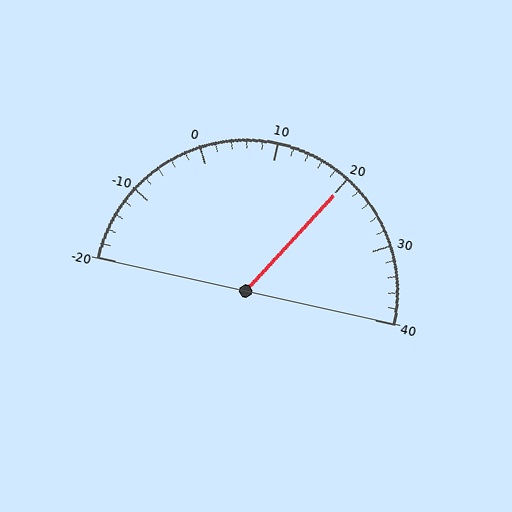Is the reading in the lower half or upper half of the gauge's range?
The reading is in the upper half of the range (-20 to 40).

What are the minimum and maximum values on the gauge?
The gauge ranges from -20 to 40.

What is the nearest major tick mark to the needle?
The nearest major tick mark is 20.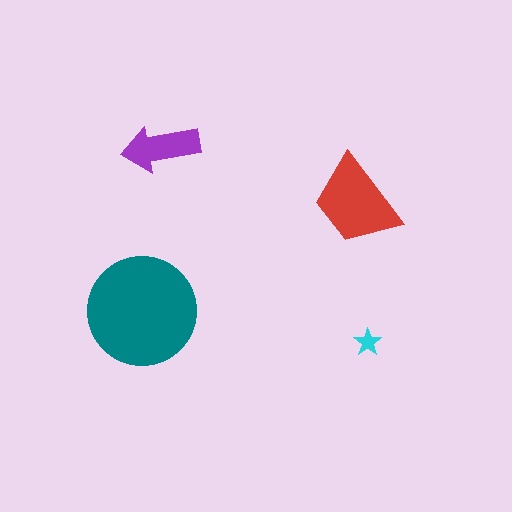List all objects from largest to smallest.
The teal circle, the red trapezoid, the purple arrow, the cyan star.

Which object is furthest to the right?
The cyan star is rightmost.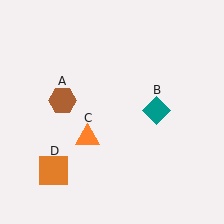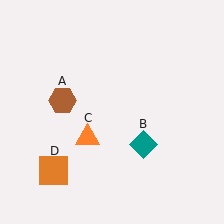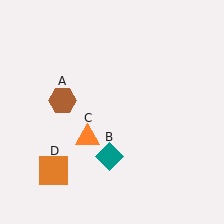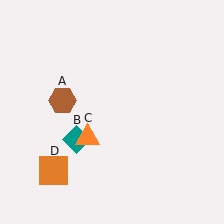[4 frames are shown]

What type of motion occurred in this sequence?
The teal diamond (object B) rotated clockwise around the center of the scene.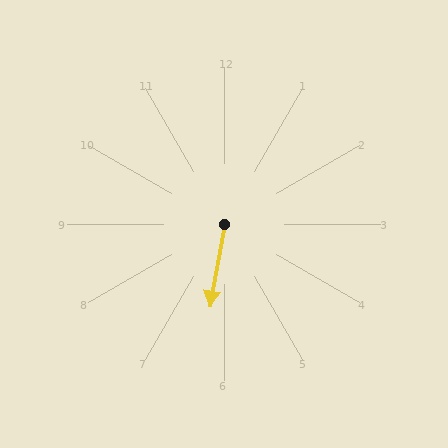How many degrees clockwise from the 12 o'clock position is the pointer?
Approximately 190 degrees.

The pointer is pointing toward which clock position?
Roughly 6 o'clock.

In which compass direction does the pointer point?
South.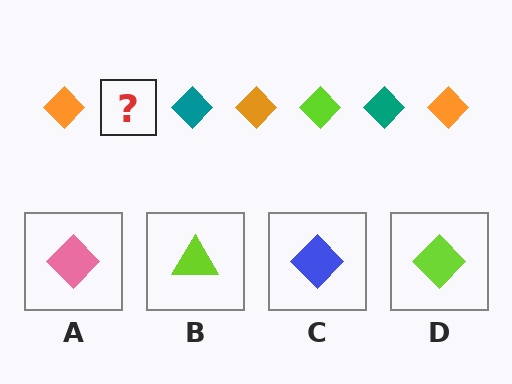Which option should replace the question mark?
Option D.